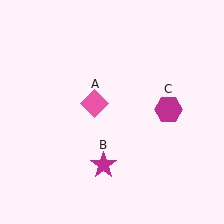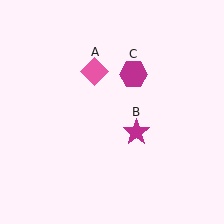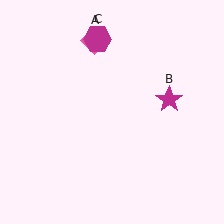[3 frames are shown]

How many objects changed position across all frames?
3 objects changed position: pink diamond (object A), magenta star (object B), magenta hexagon (object C).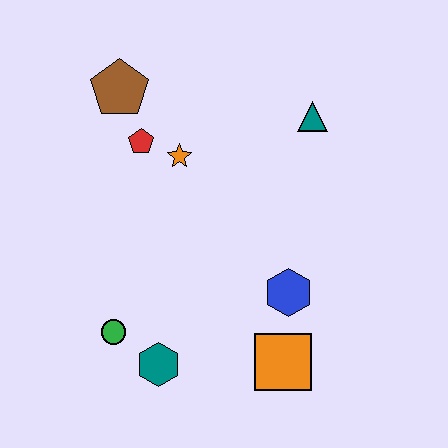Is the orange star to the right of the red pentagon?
Yes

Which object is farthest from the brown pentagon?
The orange square is farthest from the brown pentagon.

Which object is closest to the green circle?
The teal hexagon is closest to the green circle.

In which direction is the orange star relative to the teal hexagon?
The orange star is above the teal hexagon.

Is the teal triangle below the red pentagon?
No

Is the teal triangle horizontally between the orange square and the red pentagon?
No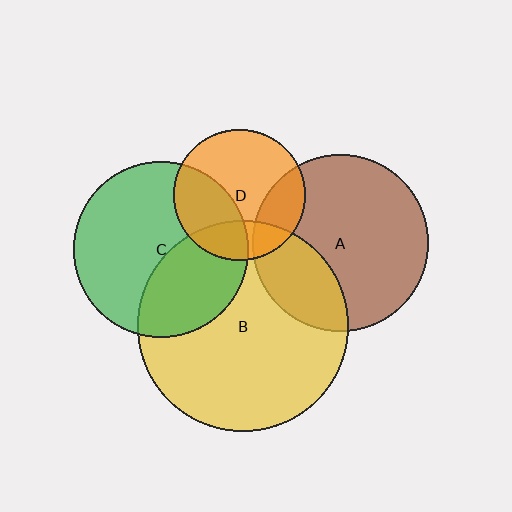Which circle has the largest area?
Circle B (yellow).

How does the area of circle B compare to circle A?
Approximately 1.4 times.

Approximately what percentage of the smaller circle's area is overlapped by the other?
Approximately 35%.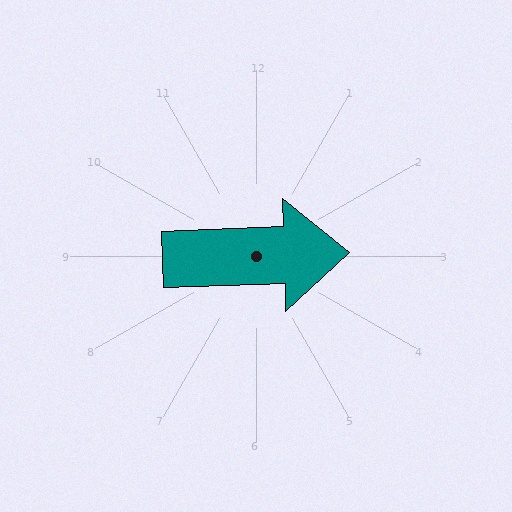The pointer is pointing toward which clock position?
Roughly 3 o'clock.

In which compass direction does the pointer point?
East.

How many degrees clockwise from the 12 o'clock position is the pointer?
Approximately 88 degrees.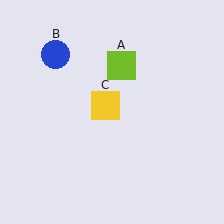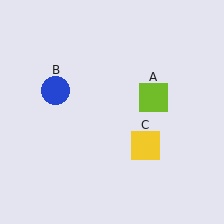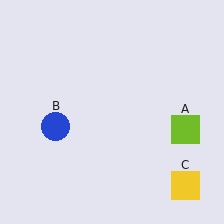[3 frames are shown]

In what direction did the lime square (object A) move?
The lime square (object A) moved down and to the right.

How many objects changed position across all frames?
3 objects changed position: lime square (object A), blue circle (object B), yellow square (object C).